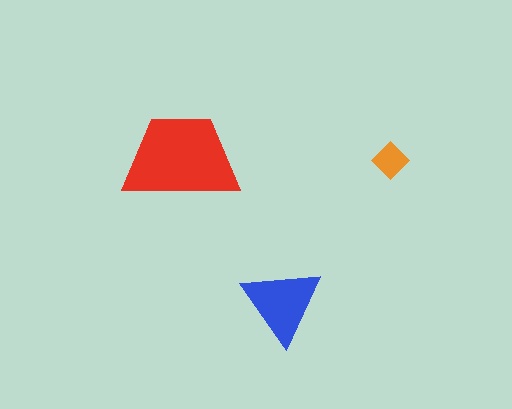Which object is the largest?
The red trapezoid.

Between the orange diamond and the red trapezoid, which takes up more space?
The red trapezoid.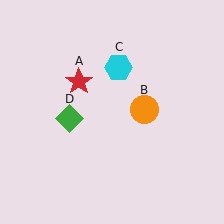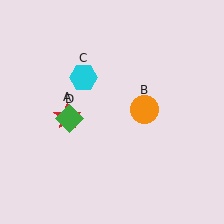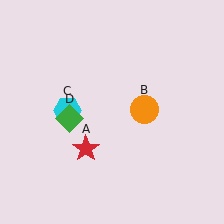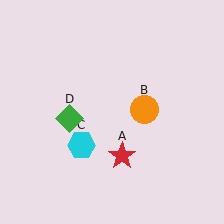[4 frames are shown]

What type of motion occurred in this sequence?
The red star (object A), cyan hexagon (object C) rotated counterclockwise around the center of the scene.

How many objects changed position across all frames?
2 objects changed position: red star (object A), cyan hexagon (object C).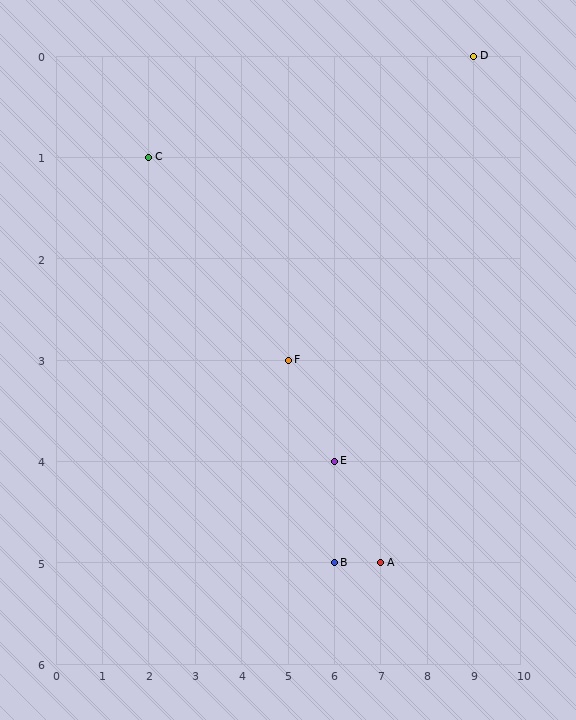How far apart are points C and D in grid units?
Points C and D are 7 columns and 1 row apart (about 7.1 grid units diagonally).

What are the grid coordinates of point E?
Point E is at grid coordinates (6, 4).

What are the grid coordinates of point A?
Point A is at grid coordinates (7, 5).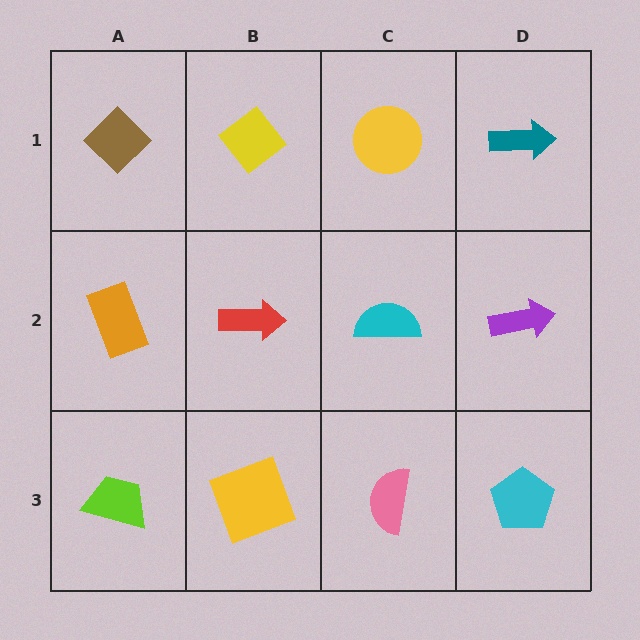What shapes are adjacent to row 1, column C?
A cyan semicircle (row 2, column C), a yellow diamond (row 1, column B), a teal arrow (row 1, column D).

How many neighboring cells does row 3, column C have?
3.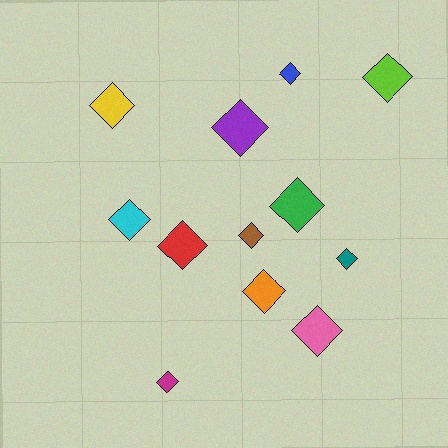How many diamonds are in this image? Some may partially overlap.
There are 12 diamonds.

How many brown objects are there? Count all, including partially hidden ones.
There is 1 brown object.